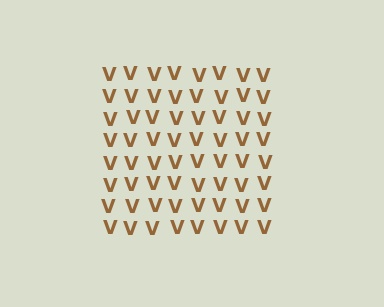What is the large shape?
The large shape is a square.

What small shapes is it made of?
It is made of small letter V's.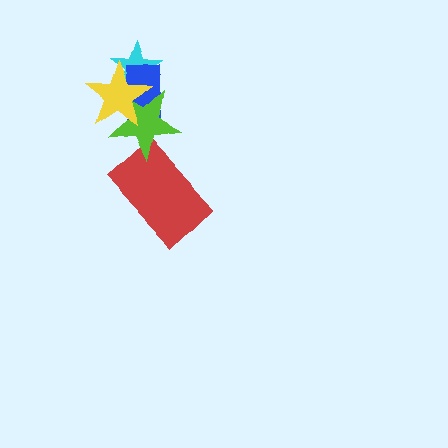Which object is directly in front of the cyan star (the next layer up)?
The blue rectangle is directly in front of the cyan star.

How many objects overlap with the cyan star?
3 objects overlap with the cyan star.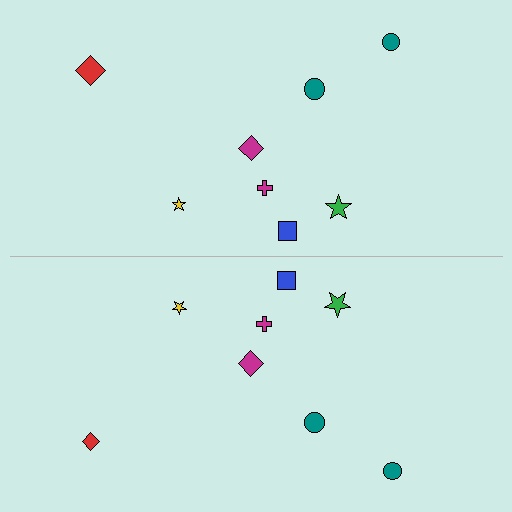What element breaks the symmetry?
The red diamond on the bottom side has a different size than its mirror counterpart.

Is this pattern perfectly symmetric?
No, the pattern is not perfectly symmetric. The red diamond on the bottom side has a different size than its mirror counterpart.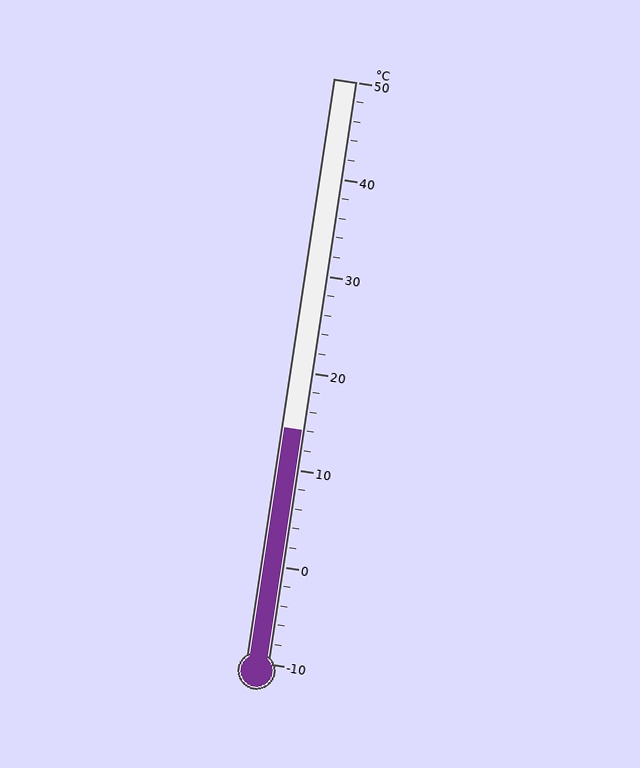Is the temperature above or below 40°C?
The temperature is below 40°C.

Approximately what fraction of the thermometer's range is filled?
The thermometer is filled to approximately 40% of its range.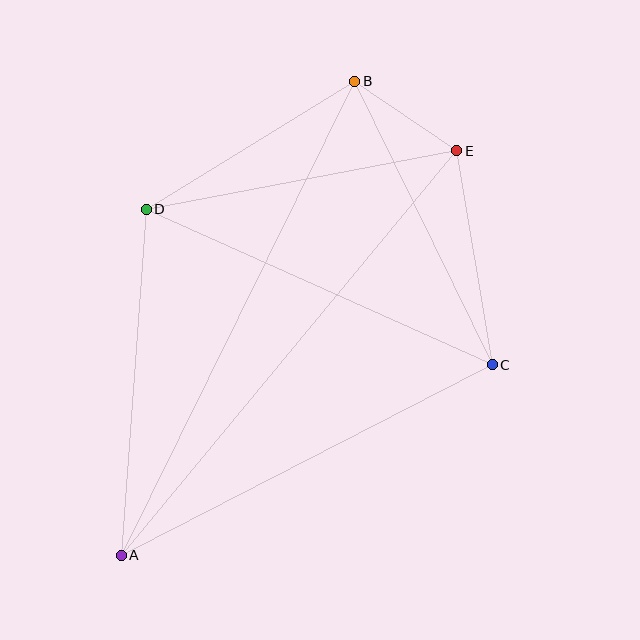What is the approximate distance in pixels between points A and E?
The distance between A and E is approximately 525 pixels.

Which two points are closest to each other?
Points B and E are closest to each other.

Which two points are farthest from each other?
Points A and B are farthest from each other.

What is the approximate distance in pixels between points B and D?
The distance between B and D is approximately 245 pixels.